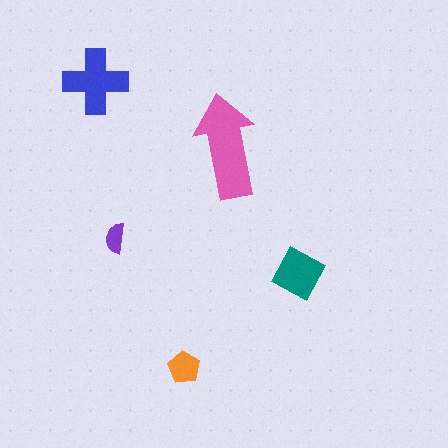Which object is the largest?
The pink arrow.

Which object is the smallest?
The purple semicircle.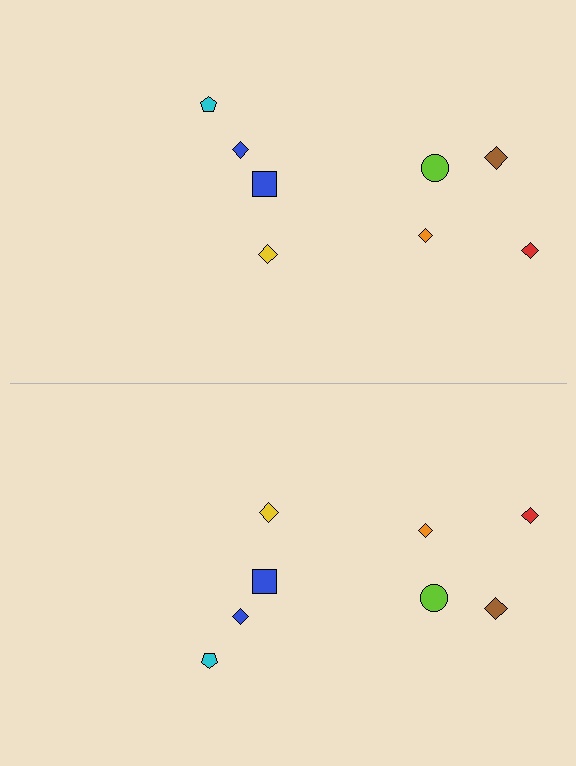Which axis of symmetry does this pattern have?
The pattern has a horizontal axis of symmetry running through the center of the image.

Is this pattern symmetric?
Yes, this pattern has bilateral (reflection) symmetry.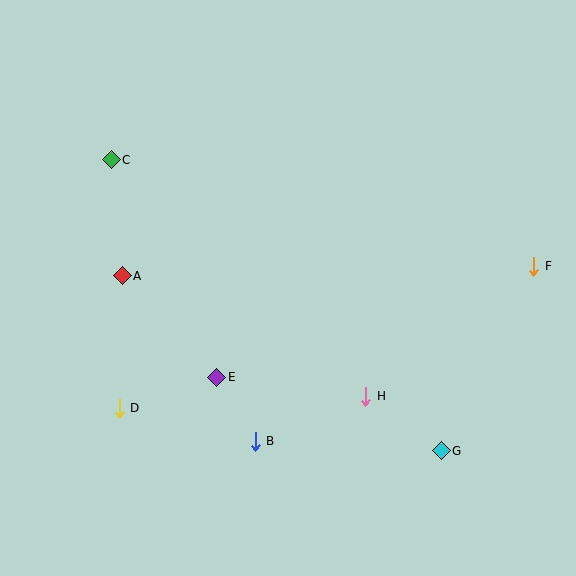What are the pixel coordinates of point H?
Point H is at (366, 396).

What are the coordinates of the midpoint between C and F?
The midpoint between C and F is at (323, 213).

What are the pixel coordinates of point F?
Point F is at (534, 266).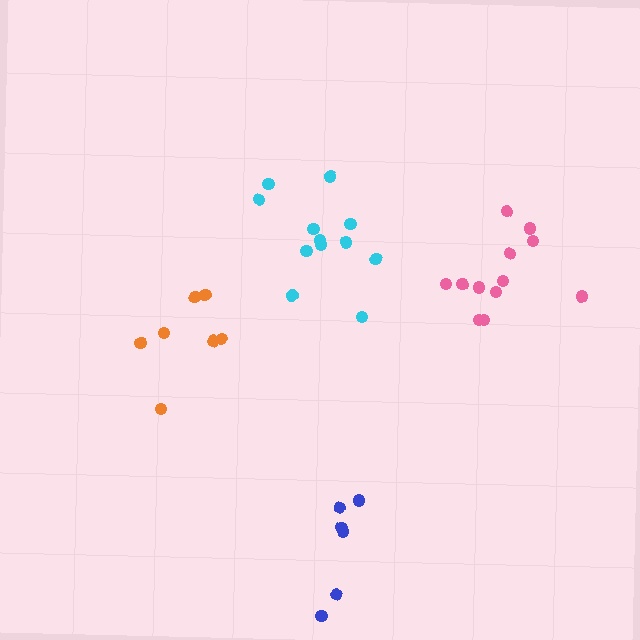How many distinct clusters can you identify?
There are 4 distinct clusters.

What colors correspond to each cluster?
The clusters are colored: orange, cyan, blue, pink.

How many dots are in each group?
Group 1: 7 dots, Group 2: 12 dots, Group 3: 6 dots, Group 4: 12 dots (37 total).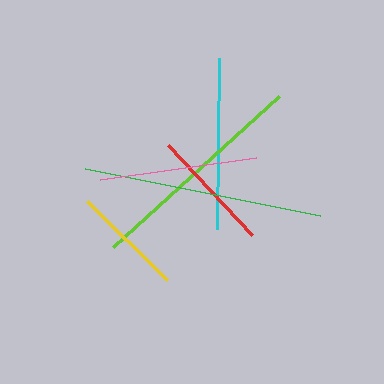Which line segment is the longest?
The green line is the longest at approximately 240 pixels.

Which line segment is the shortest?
The yellow line is the shortest at approximately 113 pixels.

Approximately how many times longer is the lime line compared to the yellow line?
The lime line is approximately 2.0 times the length of the yellow line.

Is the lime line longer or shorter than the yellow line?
The lime line is longer than the yellow line.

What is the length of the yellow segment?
The yellow segment is approximately 113 pixels long.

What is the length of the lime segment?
The lime segment is approximately 224 pixels long.